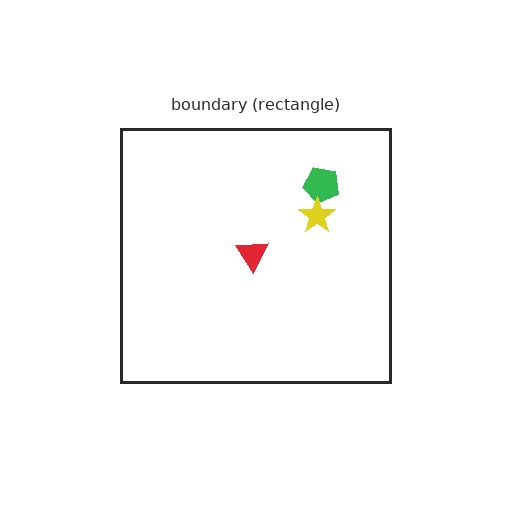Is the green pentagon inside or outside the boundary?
Inside.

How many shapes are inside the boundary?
3 inside, 0 outside.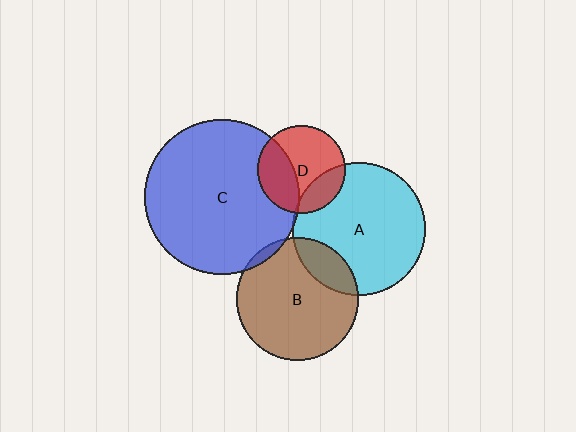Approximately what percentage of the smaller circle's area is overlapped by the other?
Approximately 5%.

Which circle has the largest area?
Circle C (blue).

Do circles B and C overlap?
Yes.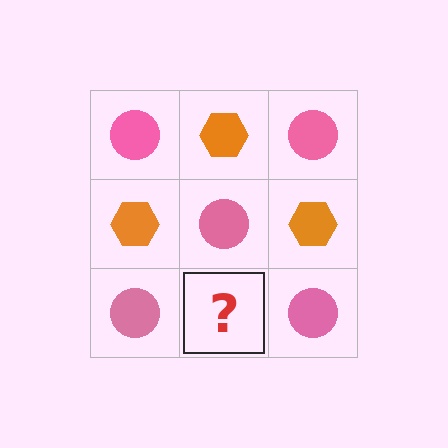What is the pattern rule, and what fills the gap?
The rule is that it alternates pink circle and orange hexagon in a checkerboard pattern. The gap should be filled with an orange hexagon.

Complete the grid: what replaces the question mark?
The question mark should be replaced with an orange hexagon.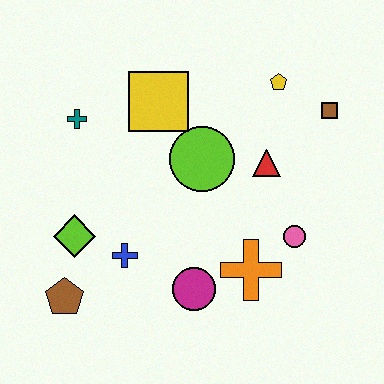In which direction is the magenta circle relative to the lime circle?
The magenta circle is below the lime circle.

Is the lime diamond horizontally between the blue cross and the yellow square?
No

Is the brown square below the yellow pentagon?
Yes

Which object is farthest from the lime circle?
The brown pentagon is farthest from the lime circle.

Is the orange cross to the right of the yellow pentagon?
No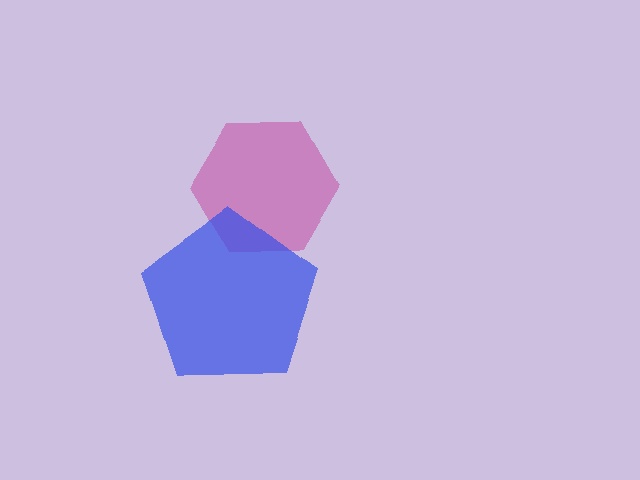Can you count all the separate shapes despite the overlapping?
Yes, there are 2 separate shapes.